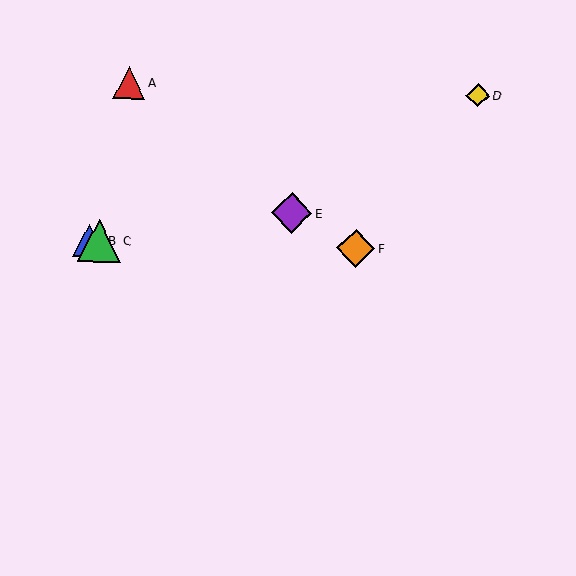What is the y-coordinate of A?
Object A is at y≈83.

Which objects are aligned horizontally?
Objects B, C, F are aligned horizontally.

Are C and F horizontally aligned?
Yes, both are at y≈241.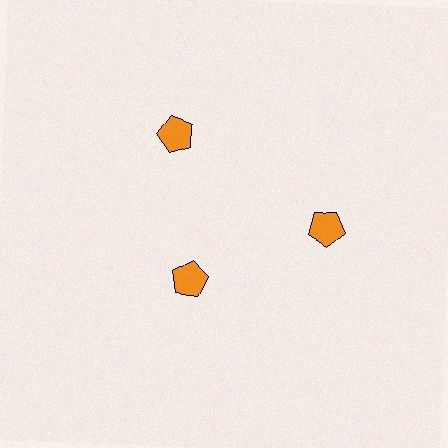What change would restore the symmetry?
The symmetry would be restored by moving it outward, back onto the ring so that all 3 pentagons sit at equal angles and equal distance from the center.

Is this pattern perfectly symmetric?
No. The 3 orange pentagons are arranged in a ring, but one element near the 7 o'clock position is pulled inward toward the center, breaking the 3-fold rotational symmetry.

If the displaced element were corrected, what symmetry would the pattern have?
It would have 3-fold rotational symmetry — the pattern would map onto itself every 120 degrees.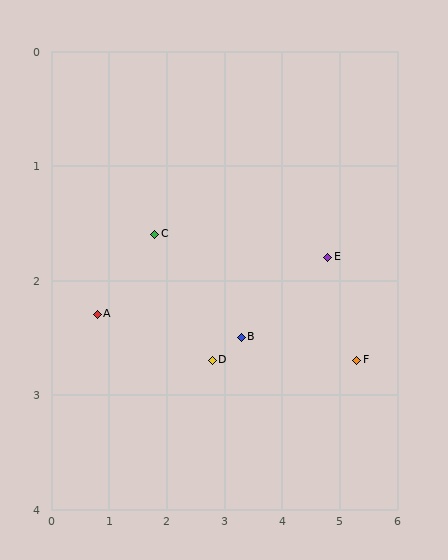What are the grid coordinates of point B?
Point B is at approximately (3.3, 2.5).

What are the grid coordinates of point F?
Point F is at approximately (5.3, 2.7).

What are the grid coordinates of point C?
Point C is at approximately (1.8, 1.6).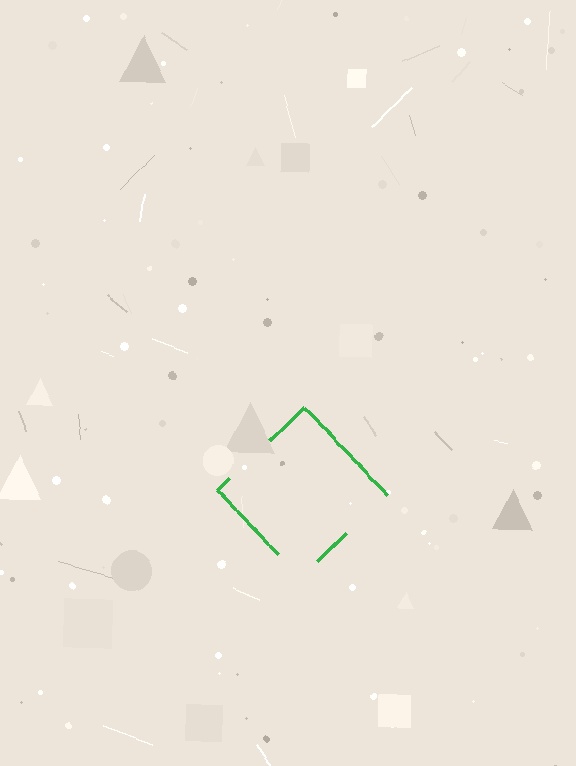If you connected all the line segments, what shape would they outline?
They would outline a diamond.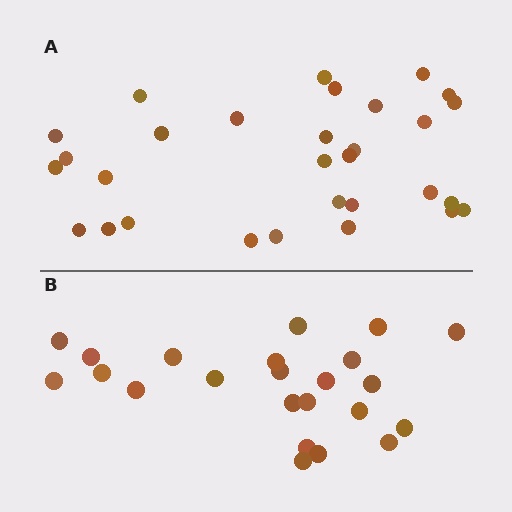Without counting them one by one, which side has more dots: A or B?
Region A (the top region) has more dots.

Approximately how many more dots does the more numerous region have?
Region A has roughly 8 or so more dots than region B.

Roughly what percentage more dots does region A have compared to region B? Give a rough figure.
About 30% more.